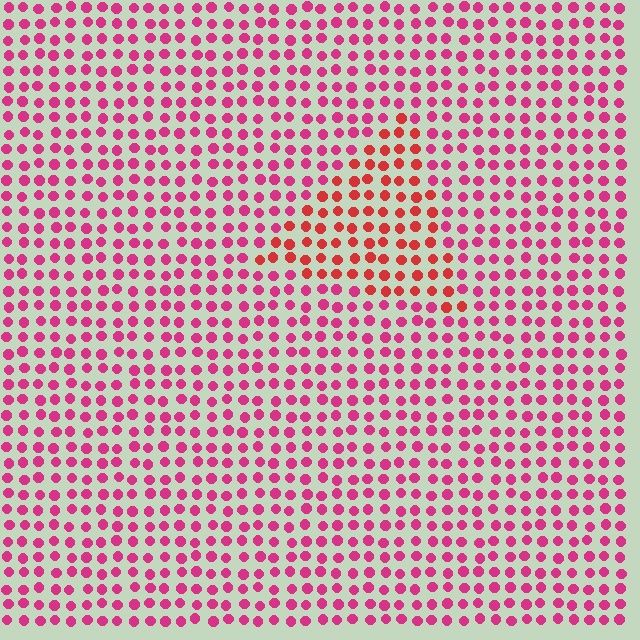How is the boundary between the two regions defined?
The boundary is defined purely by a slight shift in hue (about 29 degrees). Spacing, size, and orientation are identical on both sides.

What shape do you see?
I see a triangle.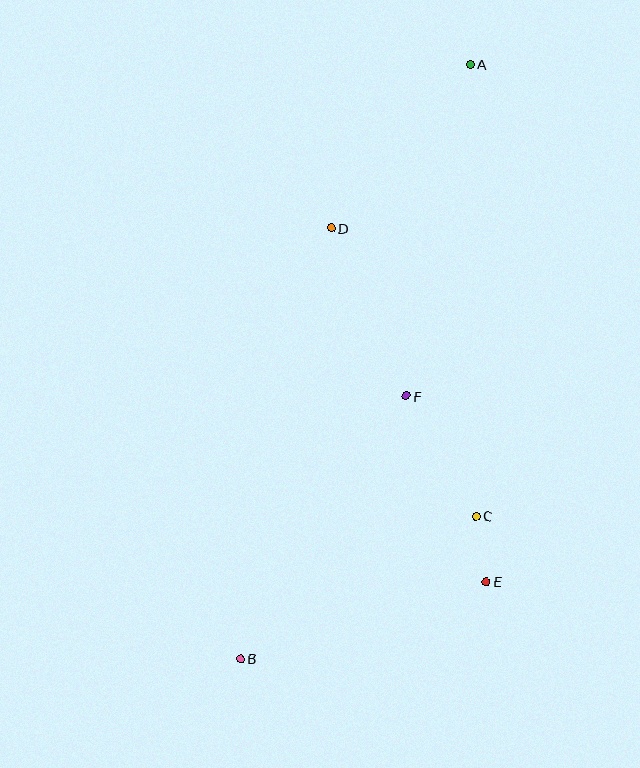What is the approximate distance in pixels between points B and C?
The distance between B and C is approximately 275 pixels.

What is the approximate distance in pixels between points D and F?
The distance between D and F is approximately 184 pixels.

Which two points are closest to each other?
Points C and E are closest to each other.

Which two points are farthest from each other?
Points A and B are farthest from each other.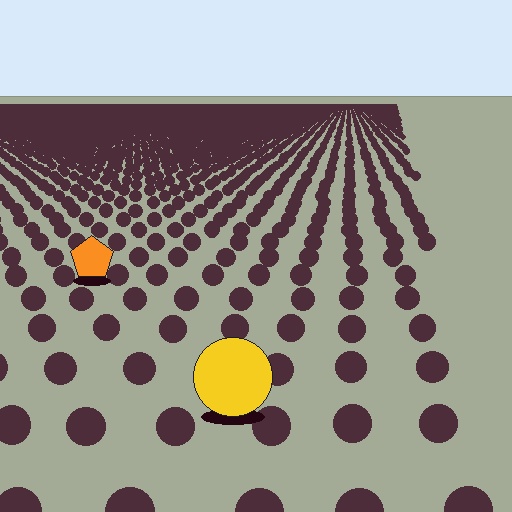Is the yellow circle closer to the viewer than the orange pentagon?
Yes. The yellow circle is closer — you can tell from the texture gradient: the ground texture is coarser near it.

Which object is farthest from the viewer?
The orange pentagon is farthest from the viewer. It appears smaller and the ground texture around it is denser.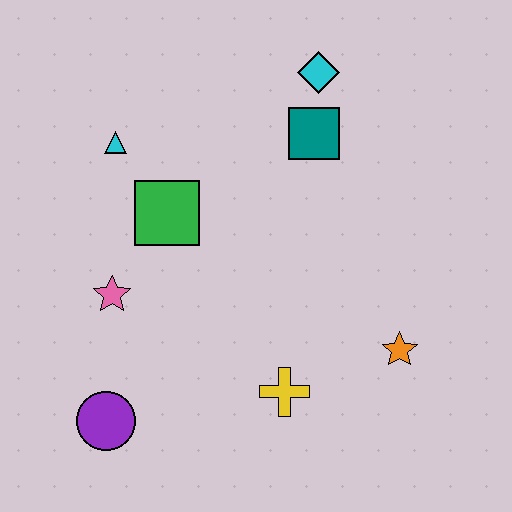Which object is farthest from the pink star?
The cyan diamond is farthest from the pink star.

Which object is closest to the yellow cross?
The orange star is closest to the yellow cross.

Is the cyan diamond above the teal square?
Yes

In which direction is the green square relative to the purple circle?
The green square is above the purple circle.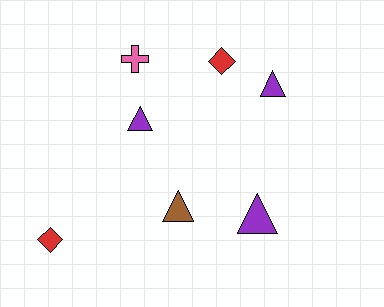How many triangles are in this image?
There are 4 triangles.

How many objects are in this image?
There are 7 objects.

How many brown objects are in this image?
There is 1 brown object.